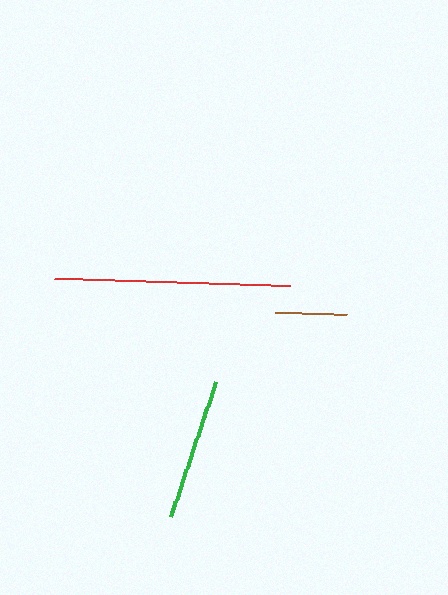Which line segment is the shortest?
The brown line is the shortest at approximately 72 pixels.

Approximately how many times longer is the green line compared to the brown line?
The green line is approximately 2.0 times the length of the brown line.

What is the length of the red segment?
The red segment is approximately 236 pixels long.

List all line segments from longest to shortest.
From longest to shortest: red, green, brown.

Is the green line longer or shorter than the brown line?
The green line is longer than the brown line.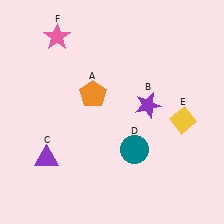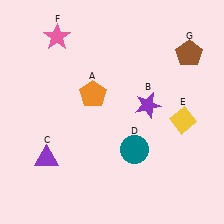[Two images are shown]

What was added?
A brown pentagon (G) was added in Image 2.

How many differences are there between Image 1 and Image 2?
There is 1 difference between the two images.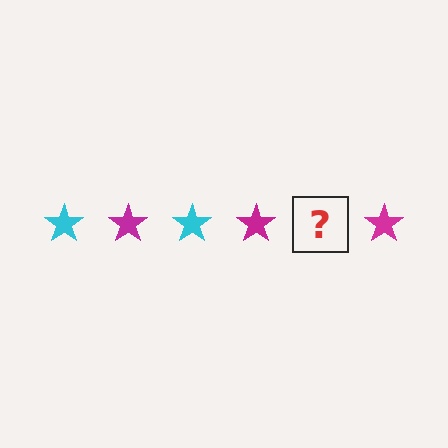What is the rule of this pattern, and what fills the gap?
The rule is that the pattern cycles through cyan, magenta stars. The gap should be filled with a cyan star.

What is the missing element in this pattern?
The missing element is a cyan star.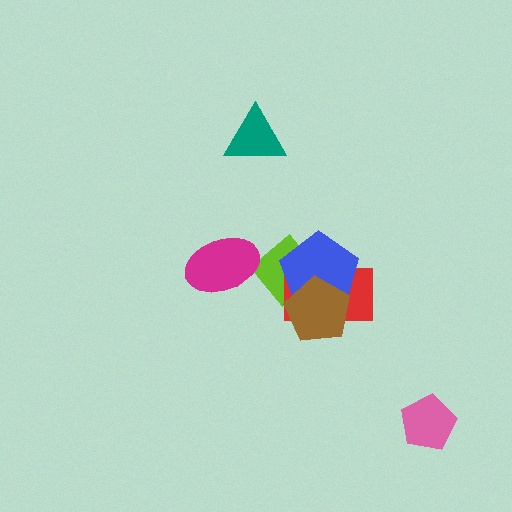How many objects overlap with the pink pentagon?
0 objects overlap with the pink pentagon.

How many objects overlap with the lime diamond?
3 objects overlap with the lime diamond.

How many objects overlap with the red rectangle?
3 objects overlap with the red rectangle.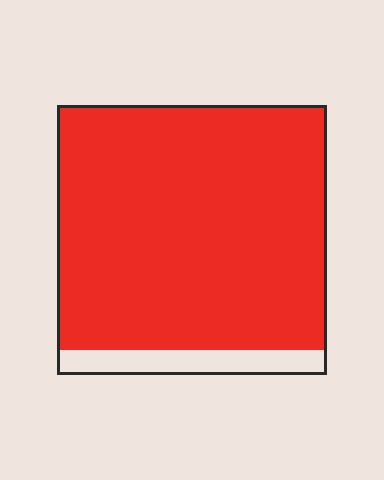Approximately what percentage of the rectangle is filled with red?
Approximately 90%.